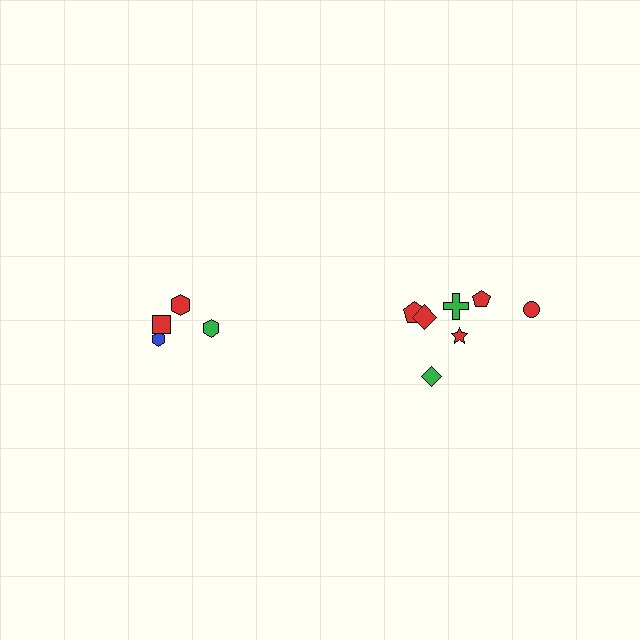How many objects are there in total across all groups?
There are 11 objects.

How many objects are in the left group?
There are 4 objects.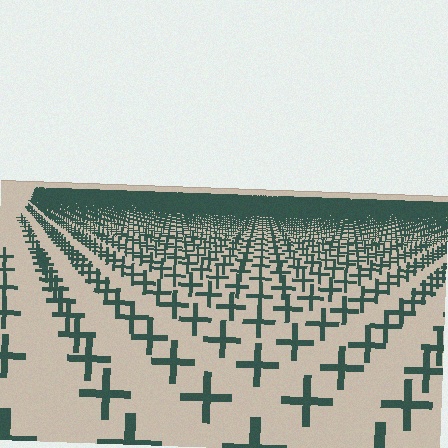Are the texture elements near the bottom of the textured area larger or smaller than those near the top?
Larger. Near the bottom, elements are closer to the viewer and appear at a bigger on-screen size.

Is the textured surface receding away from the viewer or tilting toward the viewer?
The surface is receding away from the viewer. Texture elements get smaller and denser toward the top.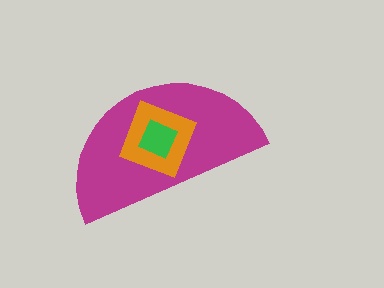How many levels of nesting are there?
3.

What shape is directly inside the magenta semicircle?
The orange diamond.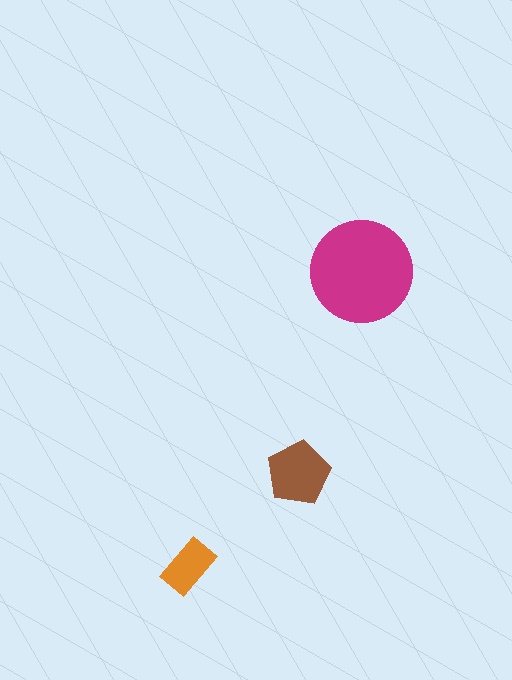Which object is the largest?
The magenta circle.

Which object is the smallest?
The orange rectangle.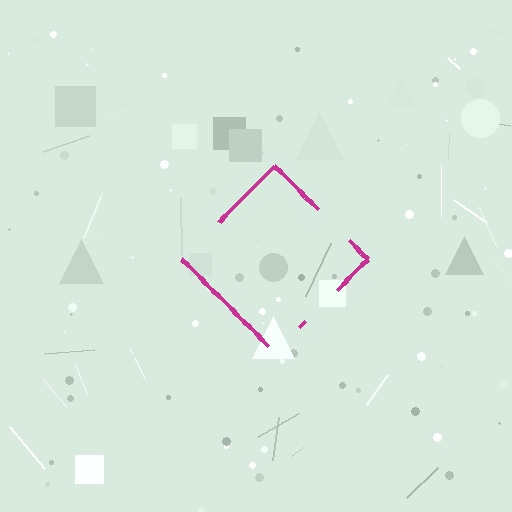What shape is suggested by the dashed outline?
The dashed outline suggests a diamond.